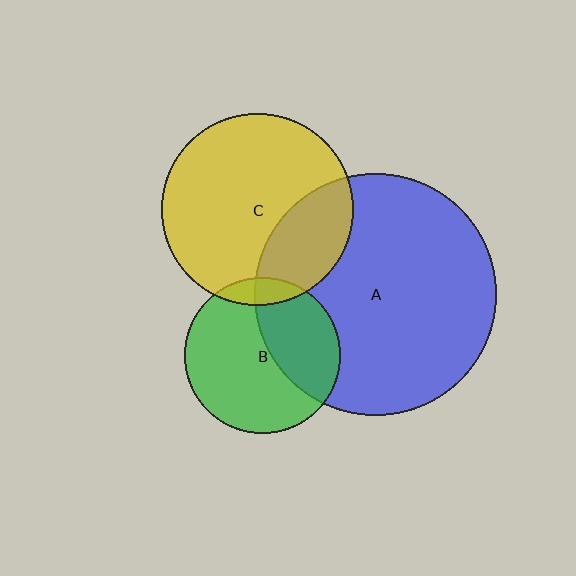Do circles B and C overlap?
Yes.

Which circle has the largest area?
Circle A (blue).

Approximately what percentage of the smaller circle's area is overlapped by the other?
Approximately 10%.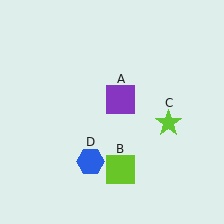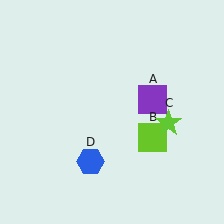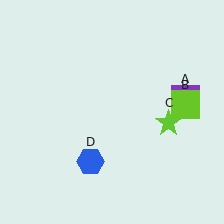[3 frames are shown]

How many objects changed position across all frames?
2 objects changed position: purple square (object A), lime square (object B).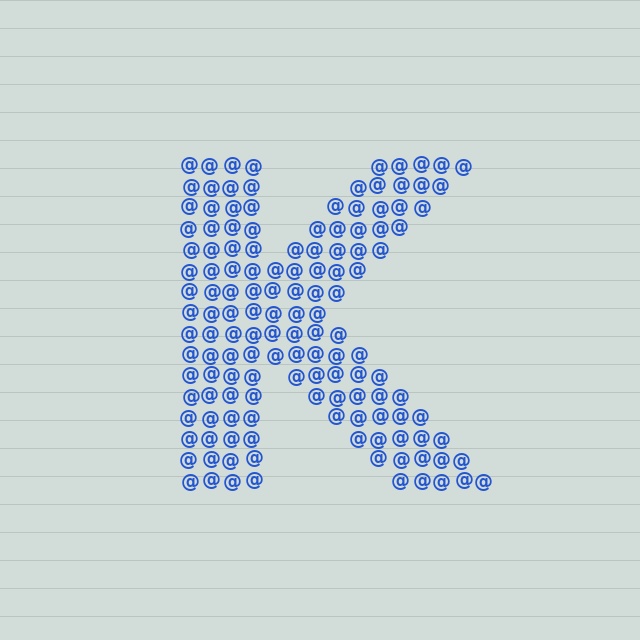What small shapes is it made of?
It is made of small at signs.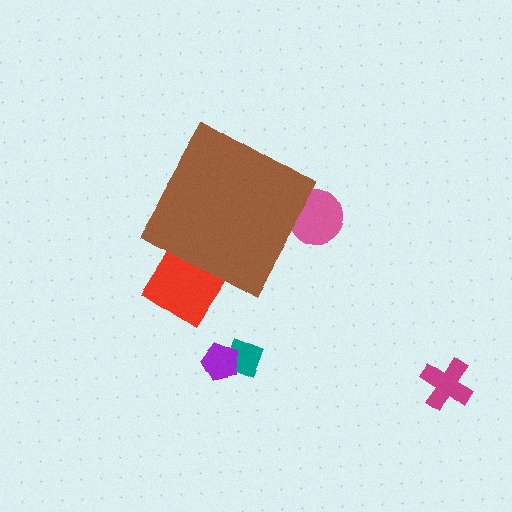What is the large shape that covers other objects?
A brown diamond.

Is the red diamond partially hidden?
Yes, the red diamond is partially hidden behind the brown diamond.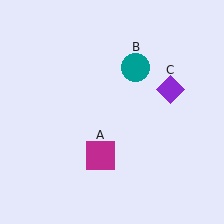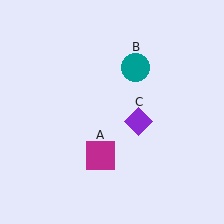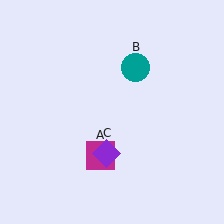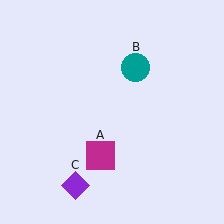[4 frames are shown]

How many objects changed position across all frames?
1 object changed position: purple diamond (object C).